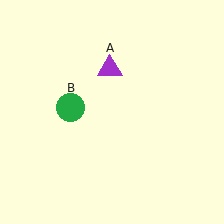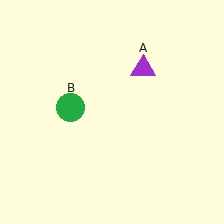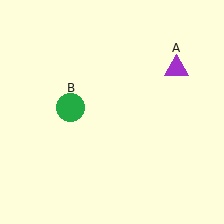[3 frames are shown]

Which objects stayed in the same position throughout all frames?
Green circle (object B) remained stationary.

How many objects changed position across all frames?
1 object changed position: purple triangle (object A).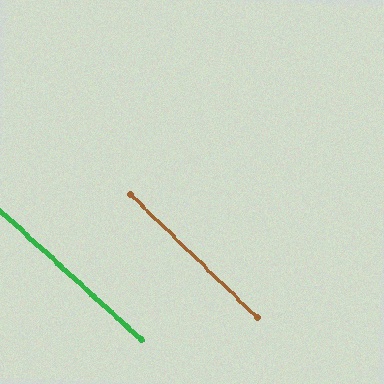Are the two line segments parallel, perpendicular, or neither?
Parallel — their directions differ by only 1.9°.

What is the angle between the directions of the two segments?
Approximately 2 degrees.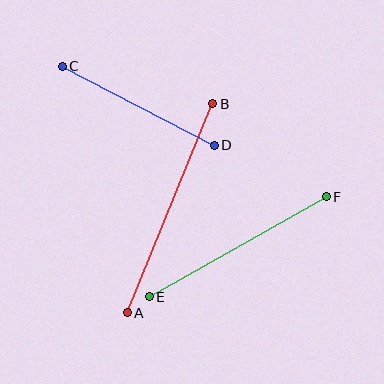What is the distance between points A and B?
The distance is approximately 226 pixels.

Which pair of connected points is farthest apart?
Points A and B are farthest apart.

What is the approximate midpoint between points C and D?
The midpoint is at approximately (138, 106) pixels.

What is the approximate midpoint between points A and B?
The midpoint is at approximately (170, 208) pixels.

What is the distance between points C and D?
The distance is approximately 171 pixels.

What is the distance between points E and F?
The distance is approximately 203 pixels.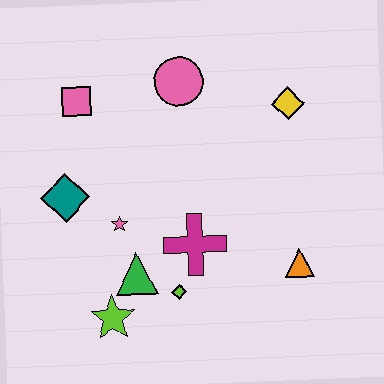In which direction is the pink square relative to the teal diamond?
The pink square is above the teal diamond.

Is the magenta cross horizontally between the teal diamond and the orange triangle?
Yes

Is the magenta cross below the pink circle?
Yes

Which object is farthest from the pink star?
The yellow diamond is farthest from the pink star.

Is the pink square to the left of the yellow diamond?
Yes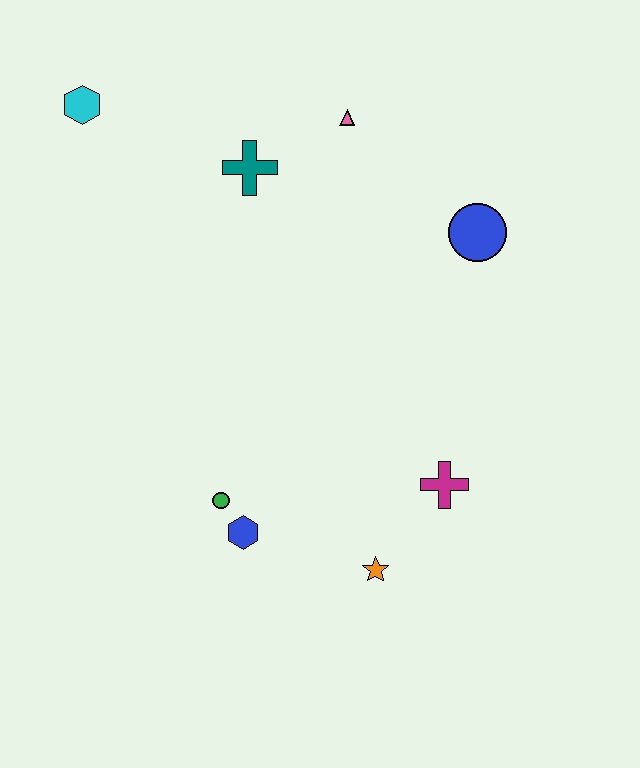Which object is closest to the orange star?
The magenta cross is closest to the orange star.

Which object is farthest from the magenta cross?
The cyan hexagon is farthest from the magenta cross.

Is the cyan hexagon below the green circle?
No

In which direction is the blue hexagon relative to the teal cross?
The blue hexagon is below the teal cross.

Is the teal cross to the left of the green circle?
No